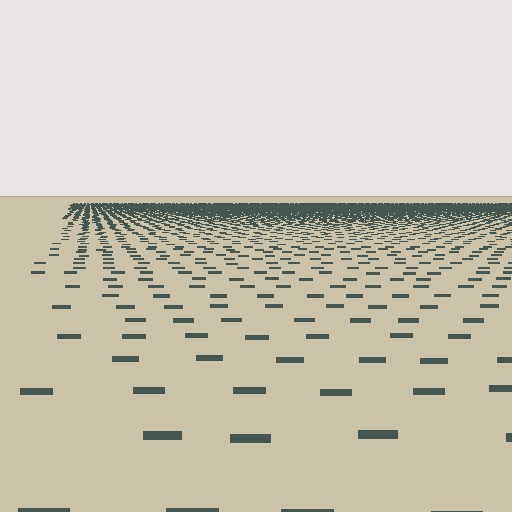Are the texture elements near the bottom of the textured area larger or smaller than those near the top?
Larger. Near the bottom, elements are closer to the viewer and appear at a bigger on-screen size.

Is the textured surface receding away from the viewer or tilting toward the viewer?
The surface is receding away from the viewer. Texture elements get smaller and denser toward the top.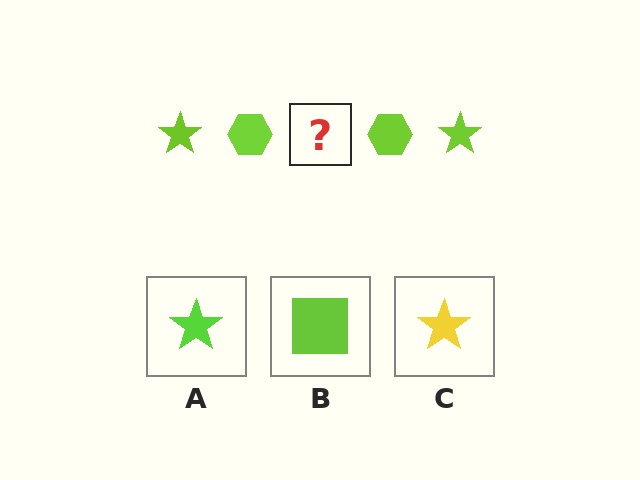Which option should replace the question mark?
Option A.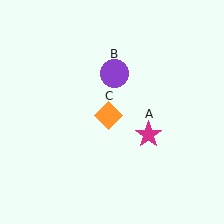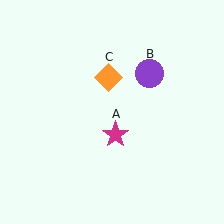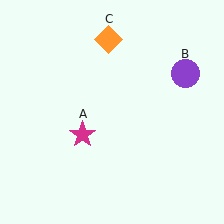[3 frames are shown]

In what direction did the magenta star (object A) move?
The magenta star (object A) moved left.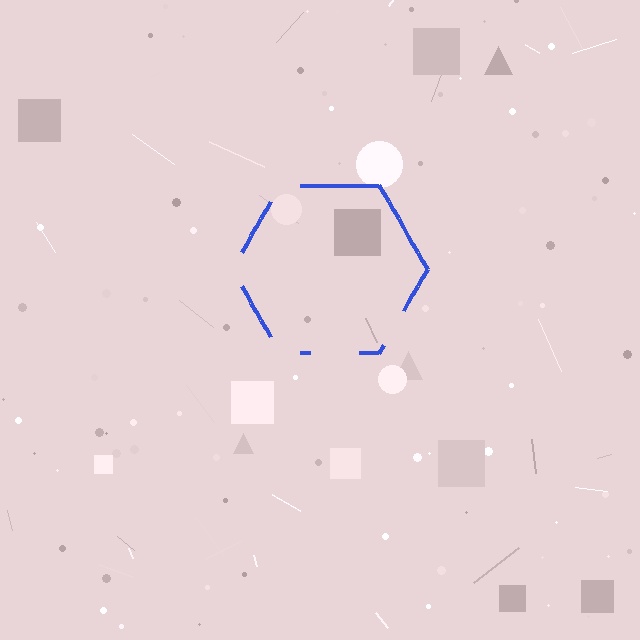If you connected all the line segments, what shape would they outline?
They would outline a hexagon.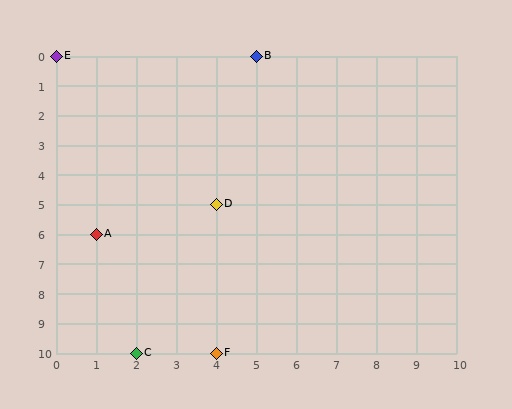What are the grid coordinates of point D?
Point D is at grid coordinates (4, 5).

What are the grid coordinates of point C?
Point C is at grid coordinates (2, 10).